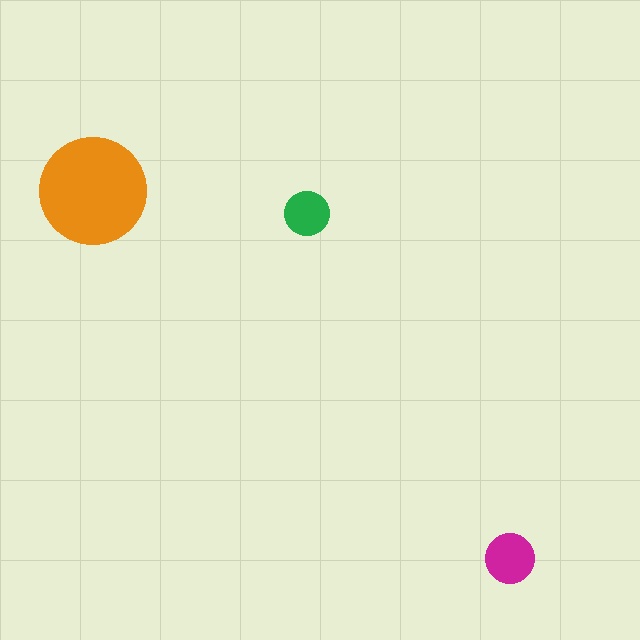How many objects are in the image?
There are 3 objects in the image.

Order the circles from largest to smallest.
the orange one, the magenta one, the green one.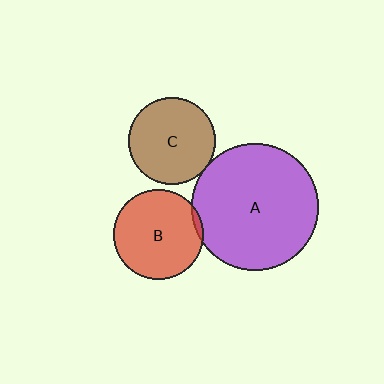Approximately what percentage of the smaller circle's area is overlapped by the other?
Approximately 5%.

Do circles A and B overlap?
Yes.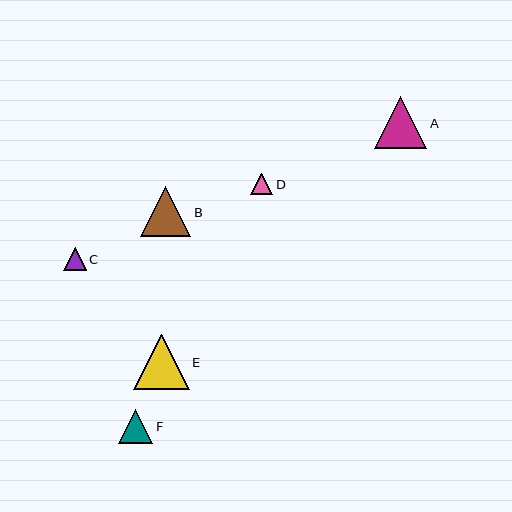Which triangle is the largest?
Triangle E is the largest with a size of approximately 55 pixels.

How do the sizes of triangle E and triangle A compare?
Triangle E and triangle A are approximately the same size.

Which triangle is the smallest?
Triangle D is the smallest with a size of approximately 22 pixels.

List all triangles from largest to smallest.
From largest to smallest: E, A, B, F, C, D.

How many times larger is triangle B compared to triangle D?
Triangle B is approximately 2.3 times the size of triangle D.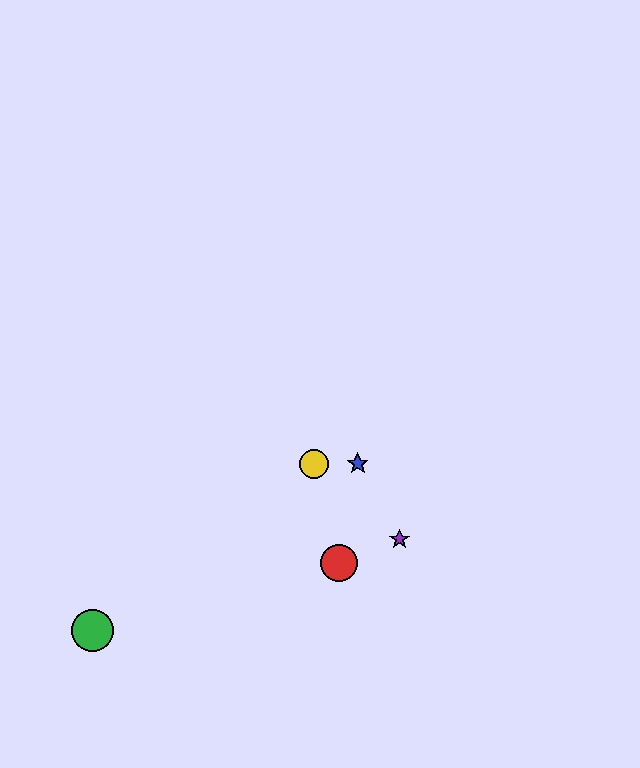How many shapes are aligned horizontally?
2 shapes (the blue star, the yellow circle) are aligned horizontally.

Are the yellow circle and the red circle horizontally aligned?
No, the yellow circle is at y≈464 and the red circle is at y≈563.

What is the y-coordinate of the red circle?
The red circle is at y≈563.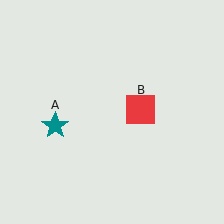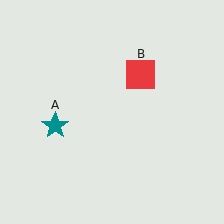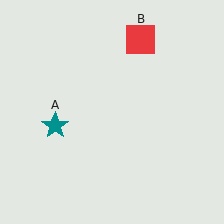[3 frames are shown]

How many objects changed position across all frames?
1 object changed position: red square (object B).